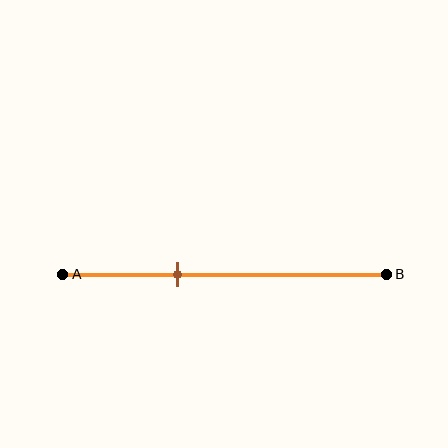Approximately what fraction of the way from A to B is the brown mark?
The brown mark is approximately 35% of the way from A to B.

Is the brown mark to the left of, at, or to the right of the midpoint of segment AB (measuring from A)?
The brown mark is to the left of the midpoint of segment AB.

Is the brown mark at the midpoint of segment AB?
No, the mark is at about 35% from A, not at the 50% midpoint.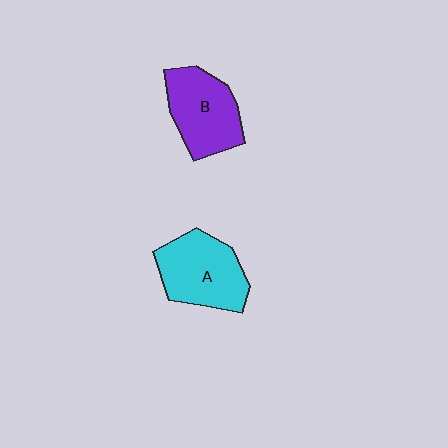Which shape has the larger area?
Shape A (cyan).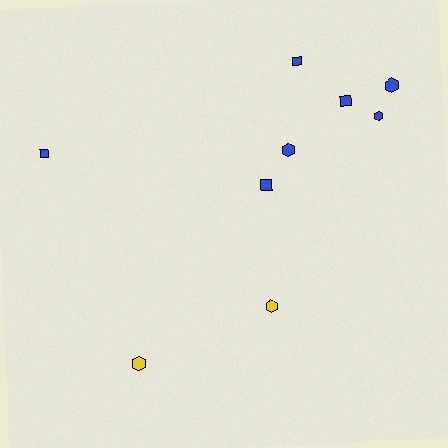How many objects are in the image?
There are 9 objects.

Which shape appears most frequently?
Hexagon, with 5 objects.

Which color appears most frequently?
Blue, with 7 objects.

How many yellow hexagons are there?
There are 2 yellow hexagons.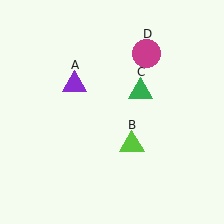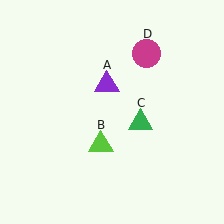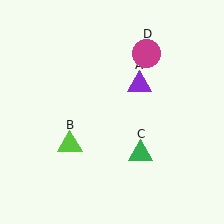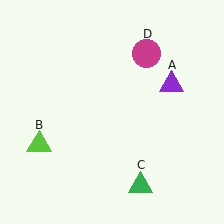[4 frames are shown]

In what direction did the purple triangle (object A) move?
The purple triangle (object A) moved right.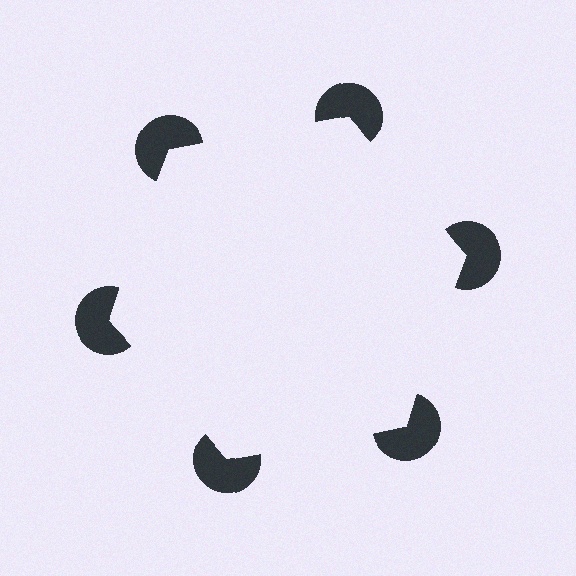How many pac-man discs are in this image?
There are 6 — one at each vertex of the illusory hexagon.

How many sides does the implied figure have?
6 sides.